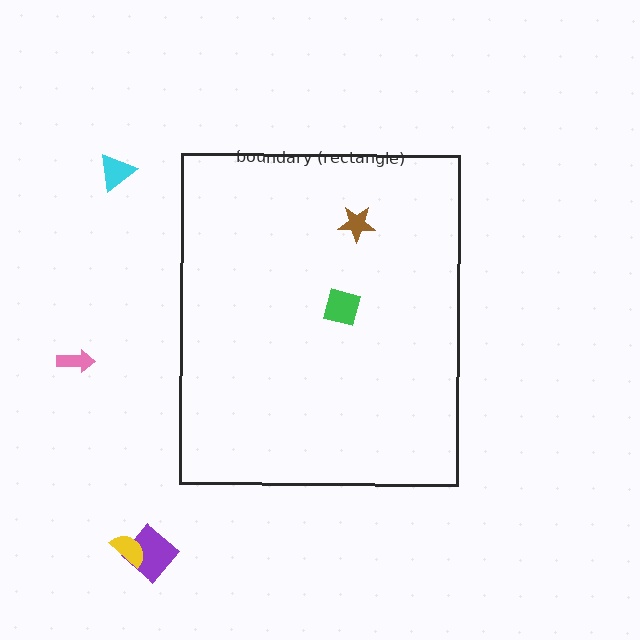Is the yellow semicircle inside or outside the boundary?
Outside.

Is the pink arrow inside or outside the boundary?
Outside.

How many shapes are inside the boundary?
2 inside, 4 outside.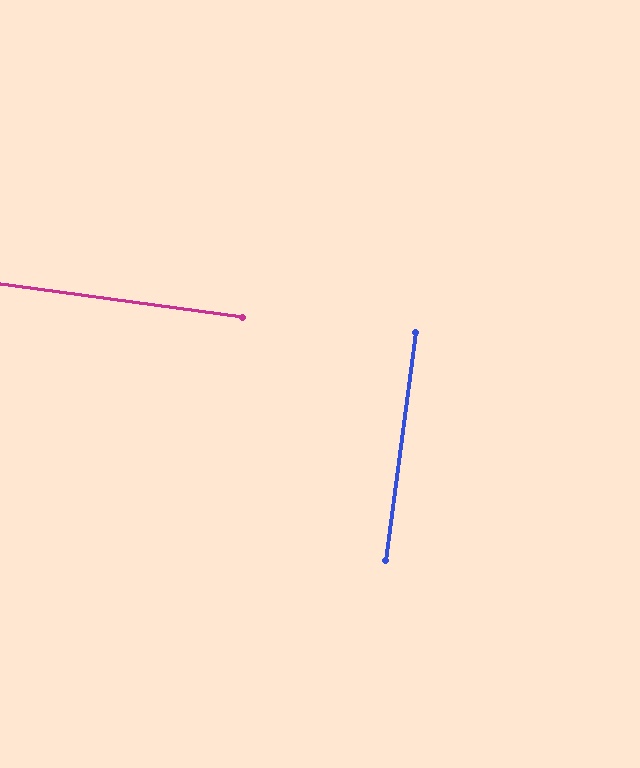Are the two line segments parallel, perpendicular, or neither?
Perpendicular — they meet at approximately 90°.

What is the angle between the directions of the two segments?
Approximately 90 degrees.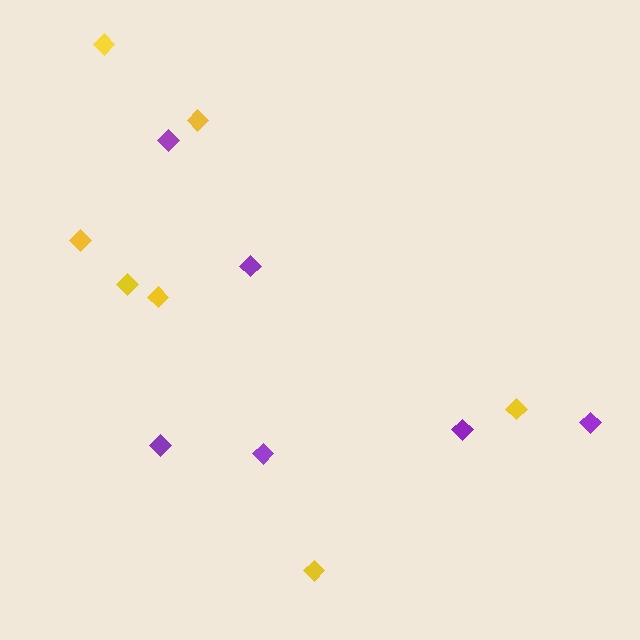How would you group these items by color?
There are 2 groups: one group of purple diamonds (6) and one group of yellow diamonds (7).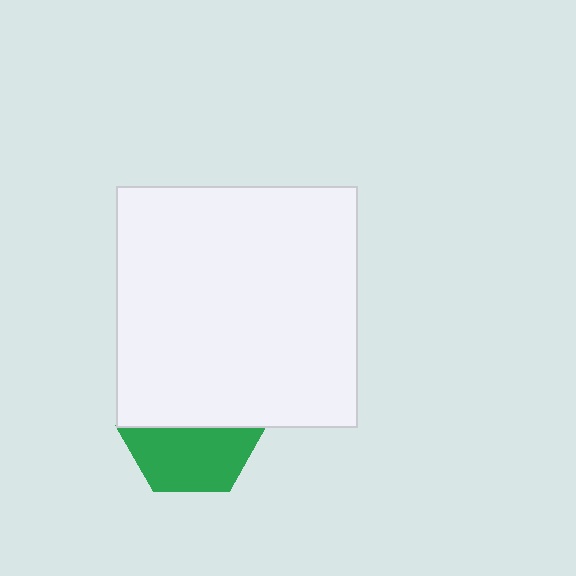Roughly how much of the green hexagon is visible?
About half of it is visible (roughly 48%).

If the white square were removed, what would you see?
You would see the complete green hexagon.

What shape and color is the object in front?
The object in front is a white square.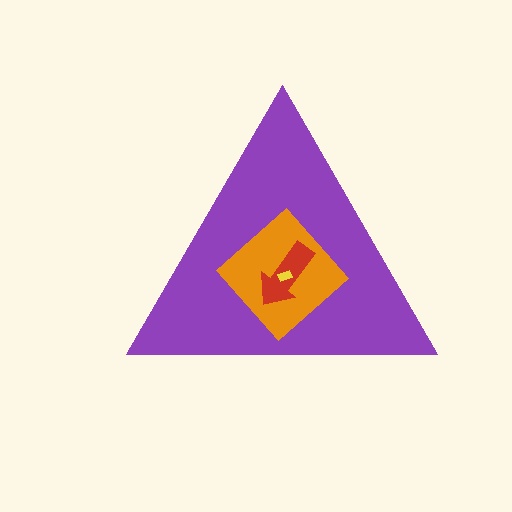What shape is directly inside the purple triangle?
The orange diamond.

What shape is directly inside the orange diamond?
The red arrow.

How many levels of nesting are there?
4.